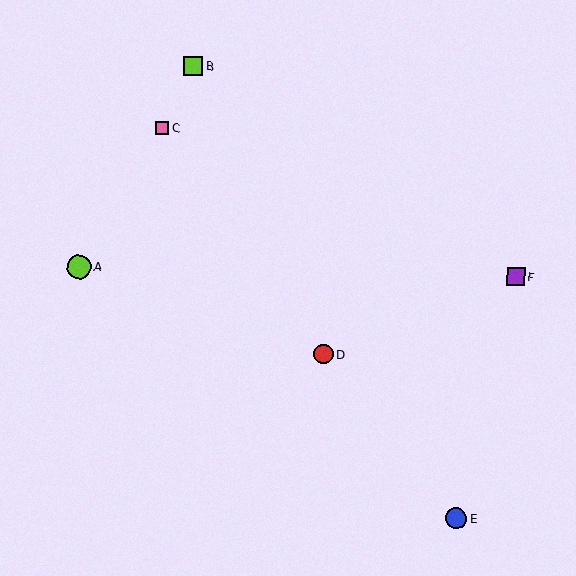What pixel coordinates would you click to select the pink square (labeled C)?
Click at (162, 128) to select the pink square C.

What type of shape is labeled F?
Shape F is a purple square.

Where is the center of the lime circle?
The center of the lime circle is at (79, 267).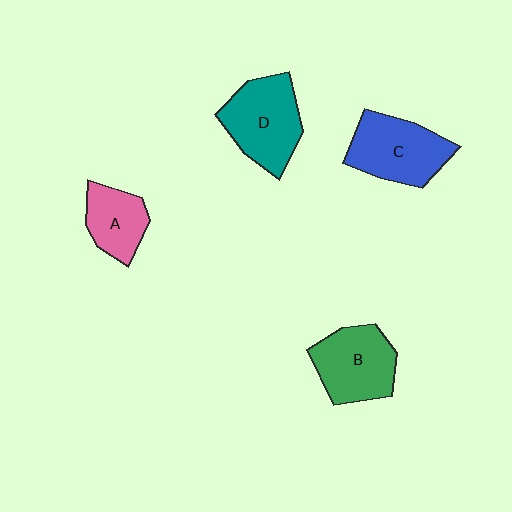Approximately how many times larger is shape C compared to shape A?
Approximately 1.5 times.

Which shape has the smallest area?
Shape A (pink).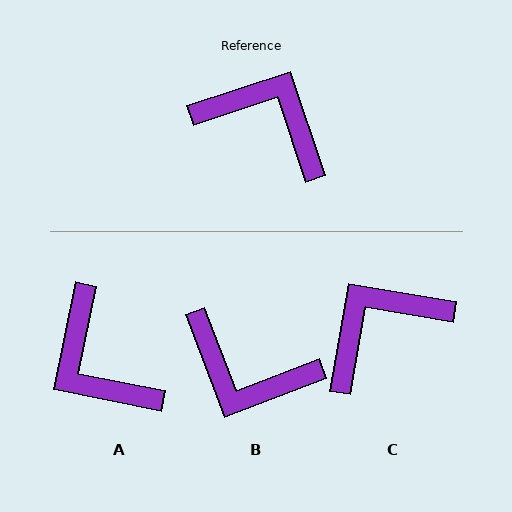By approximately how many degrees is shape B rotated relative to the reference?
Approximately 177 degrees clockwise.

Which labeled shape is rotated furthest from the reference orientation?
B, about 177 degrees away.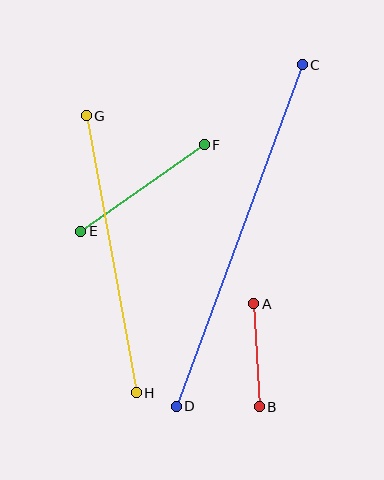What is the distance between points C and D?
The distance is approximately 364 pixels.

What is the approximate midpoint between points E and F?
The midpoint is at approximately (142, 188) pixels.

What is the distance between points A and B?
The distance is approximately 104 pixels.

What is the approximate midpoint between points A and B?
The midpoint is at approximately (257, 355) pixels.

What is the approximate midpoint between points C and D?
The midpoint is at approximately (239, 236) pixels.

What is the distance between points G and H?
The distance is approximately 281 pixels.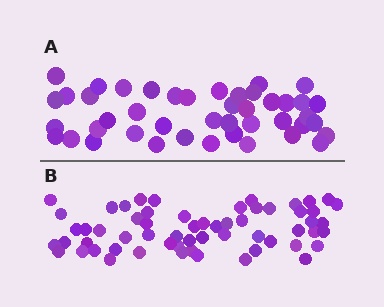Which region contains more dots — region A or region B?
Region B (the bottom region) has more dots.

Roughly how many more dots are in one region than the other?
Region B has approximately 15 more dots than region A.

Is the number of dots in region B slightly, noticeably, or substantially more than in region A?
Region B has noticeably more, but not dramatically so. The ratio is roughly 1.4 to 1.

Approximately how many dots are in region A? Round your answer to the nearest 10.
About 40 dots. (The exact count is 44, which rounds to 40.)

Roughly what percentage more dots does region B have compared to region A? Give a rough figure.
About 35% more.